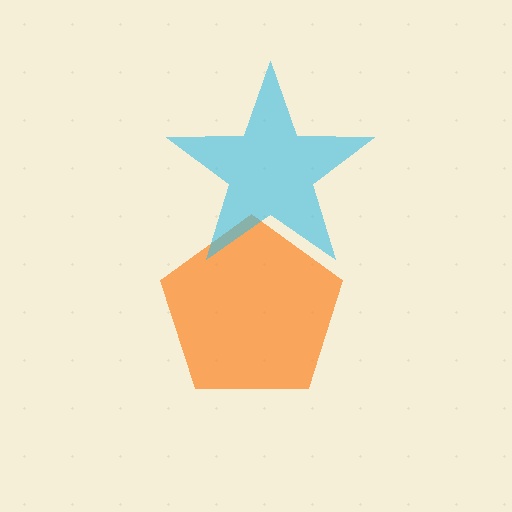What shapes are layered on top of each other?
The layered shapes are: an orange pentagon, a cyan star.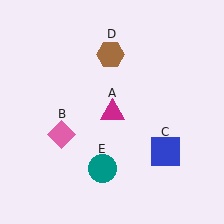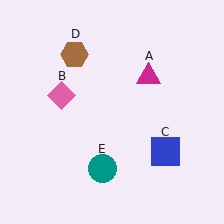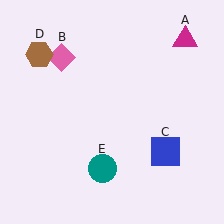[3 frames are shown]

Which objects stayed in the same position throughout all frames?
Blue square (object C) and teal circle (object E) remained stationary.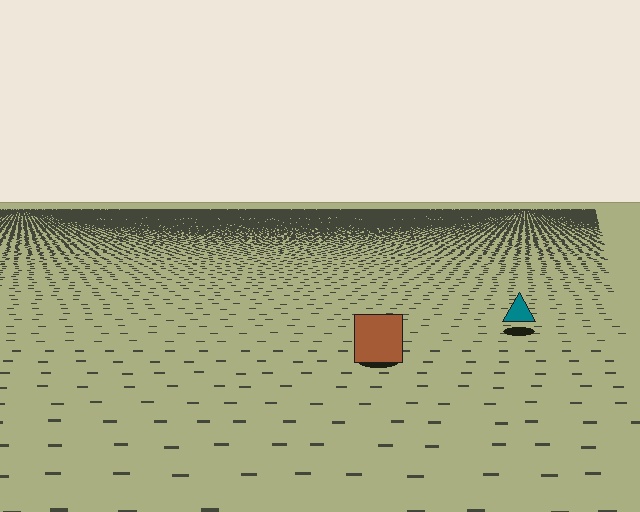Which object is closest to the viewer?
The brown square is closest. The texture marks near it are larger and more spread out.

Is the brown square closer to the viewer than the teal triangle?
Yes. The brown square is closer — you can tell from the texture gradient: the ground texture is coarser near it.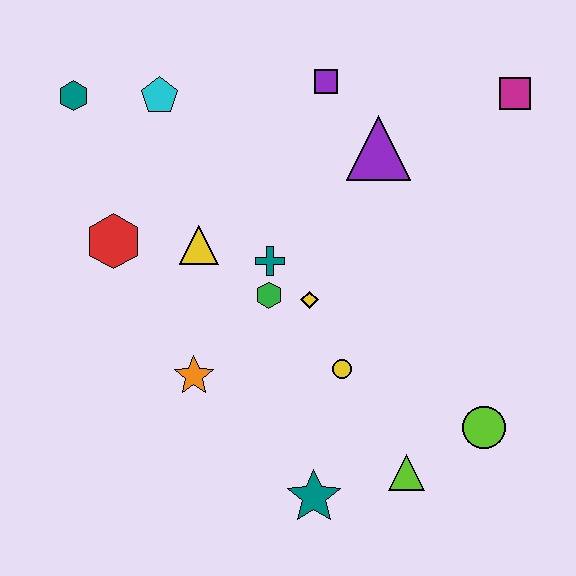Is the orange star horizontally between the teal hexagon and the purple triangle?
Yes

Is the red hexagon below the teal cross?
No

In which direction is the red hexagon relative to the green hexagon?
The red hexagon is to the left of the green hexagon.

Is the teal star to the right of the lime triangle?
No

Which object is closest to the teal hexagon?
The cyan pentagon is closest to the teal hexagon.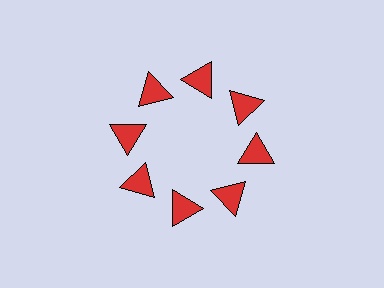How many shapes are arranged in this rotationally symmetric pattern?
There are 8 shapes, arranged in 8 groups of 1.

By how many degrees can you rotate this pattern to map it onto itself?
The pattern maps onto itself every 45 degrees of rotation.